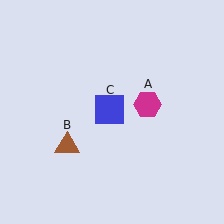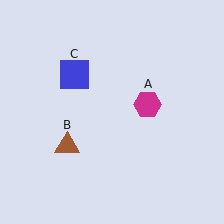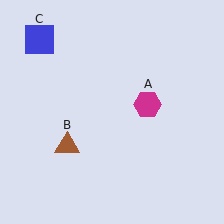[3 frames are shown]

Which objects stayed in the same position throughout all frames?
Magenta hexagon (object A) and brown triangle (object B) remained stationary.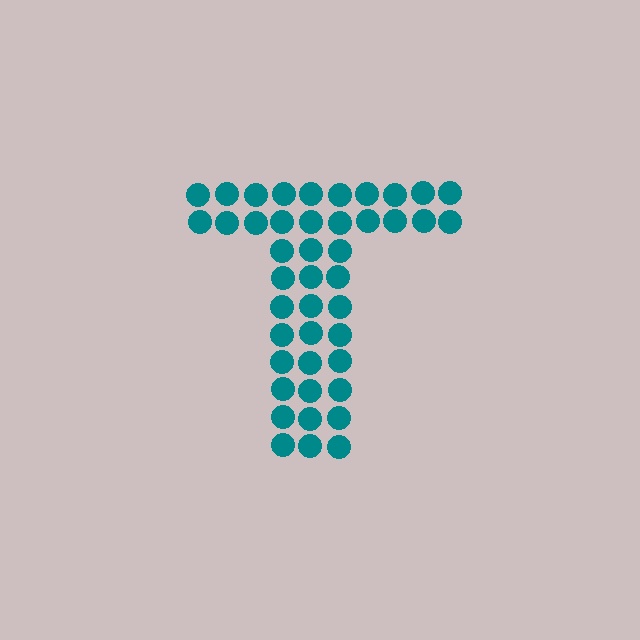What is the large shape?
The large shape is the letter T.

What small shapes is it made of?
It is made of small circles.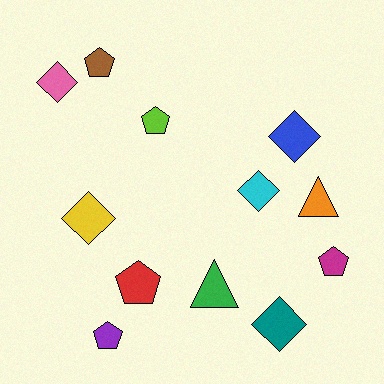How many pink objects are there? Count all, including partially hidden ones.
There is 1 pink object.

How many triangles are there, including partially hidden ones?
There are 2 triangles.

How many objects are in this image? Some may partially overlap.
There are 12 objects.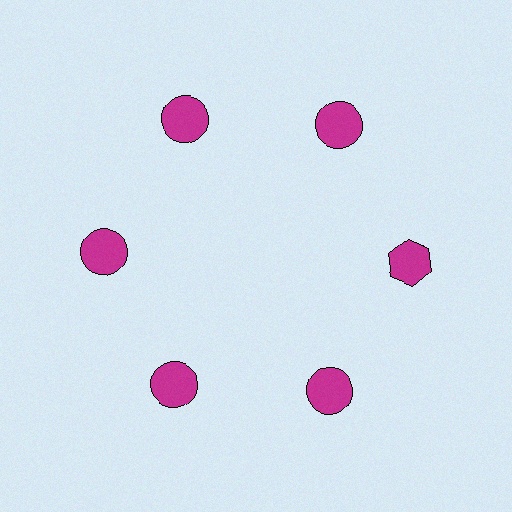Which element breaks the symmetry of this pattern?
The magenta hexagon at roughly the 3 o'clock position breaks the symmetry. All other shapes are magenta circles.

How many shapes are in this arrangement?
There are 6 shapes arranged in a ring pattern.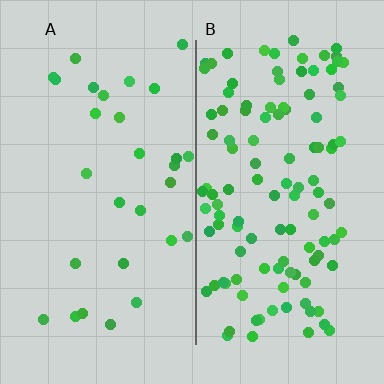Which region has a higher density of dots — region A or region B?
B (the right).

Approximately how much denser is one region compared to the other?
Approximately 3.9× — region B over region A.